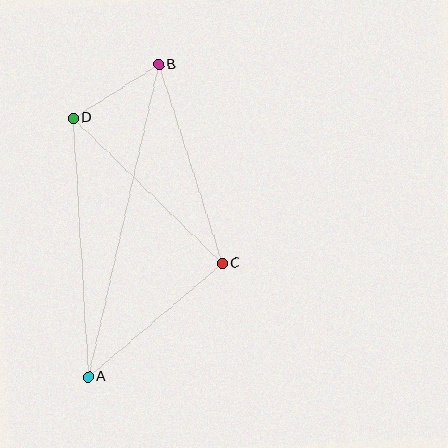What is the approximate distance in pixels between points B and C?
The distance between B and C is approximately 209 pixels.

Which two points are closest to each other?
Points B and D are closest to each other.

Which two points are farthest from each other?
Points A and B are farthest from each other.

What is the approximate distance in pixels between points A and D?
The distance between A and D is approximately 259 pixels.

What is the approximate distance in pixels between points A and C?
The distance between A and C is approximately 175 pixels.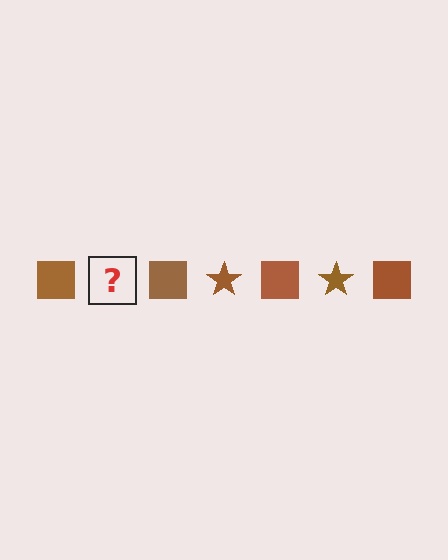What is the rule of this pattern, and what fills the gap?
The rule is that the pattern cycles through square, star shapes in brown. The gap should be filled with a brown star.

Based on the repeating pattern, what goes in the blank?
The blank should be a brown star.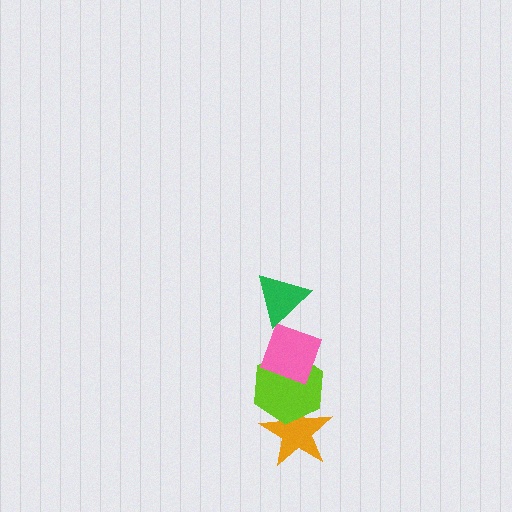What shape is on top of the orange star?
The lime hexagon is on top of the orange star.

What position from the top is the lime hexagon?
The lime hexagon is 3rd from the top.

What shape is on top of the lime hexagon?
The pink diamond is on top of the lime hexagon.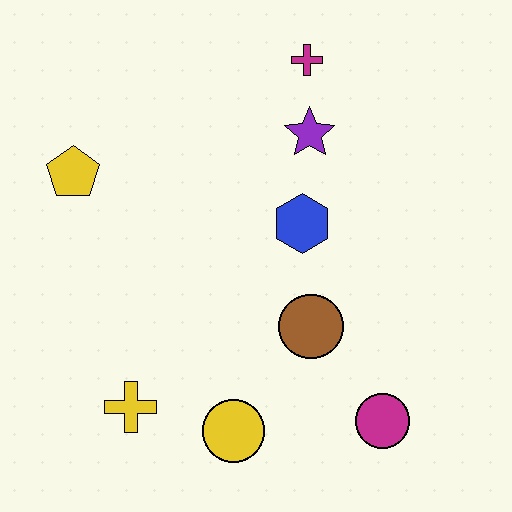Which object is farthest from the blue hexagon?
The yellow cross is farthest from the blue hexagon.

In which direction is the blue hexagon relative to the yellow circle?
The blue hexagon is above the yellow circle.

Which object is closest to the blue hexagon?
The purple star is closest to the blue hexagon.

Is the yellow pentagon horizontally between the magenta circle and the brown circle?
No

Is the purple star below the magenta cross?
Yes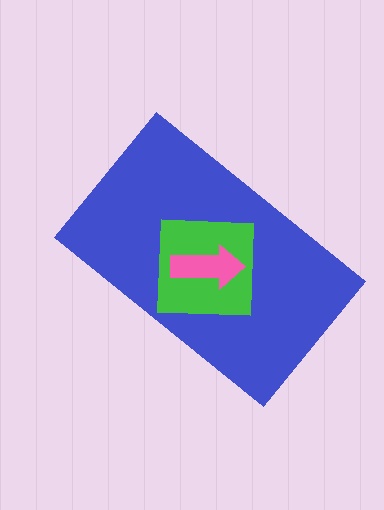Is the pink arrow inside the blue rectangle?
Yes.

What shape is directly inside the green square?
The pink arrow.